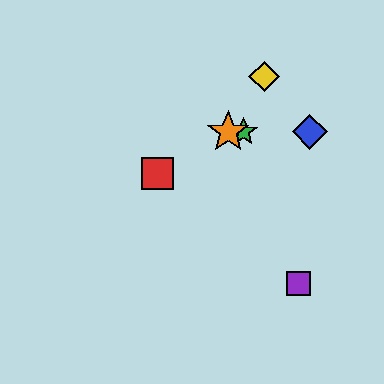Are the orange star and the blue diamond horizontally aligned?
Yes, both are at y≈132.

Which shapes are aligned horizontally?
The blue diamond, the green star, the orange star are aligned horizontally.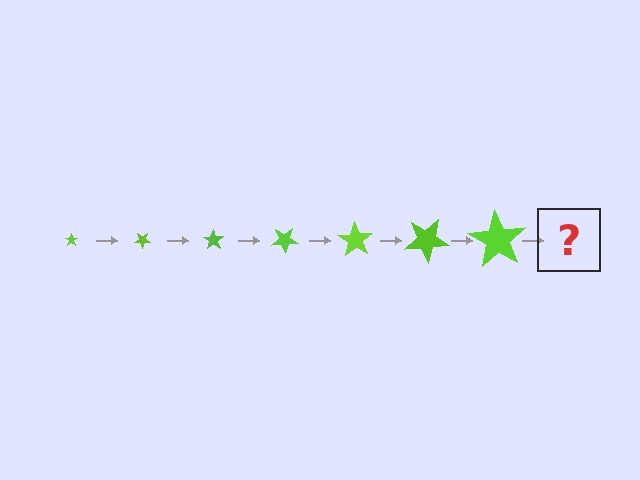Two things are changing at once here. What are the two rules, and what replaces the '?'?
The two rules are that the star grows larger each step and it rotates 35 degrees each step. The '?' should be a star, larger than the previous one and rotated 245 degrees from the start.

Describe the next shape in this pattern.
It should be a star, larger than the previous one and rotated 245 degrees from the start.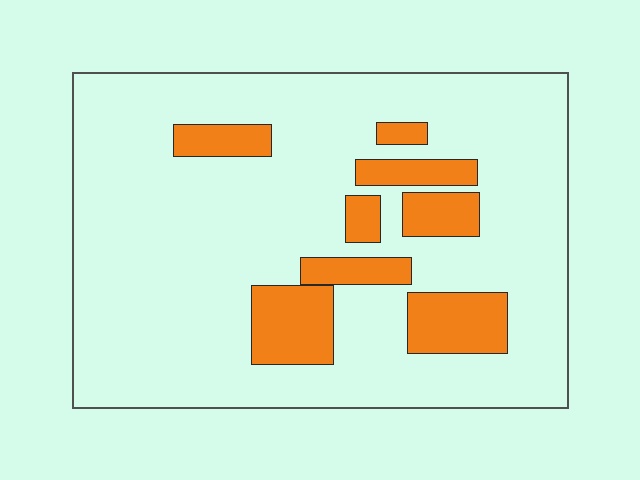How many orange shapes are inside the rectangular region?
8.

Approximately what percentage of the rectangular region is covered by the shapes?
Approximately 15%.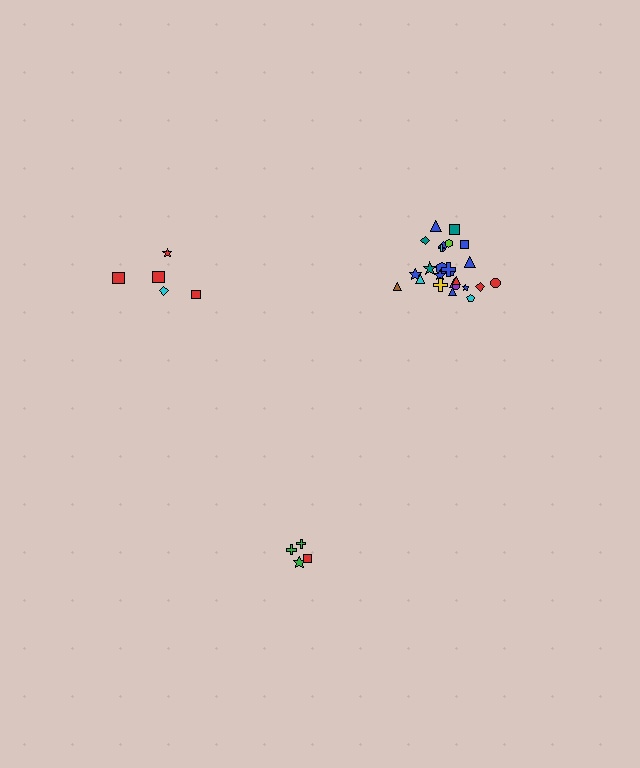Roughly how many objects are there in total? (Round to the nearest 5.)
Roughly 35 objects in total.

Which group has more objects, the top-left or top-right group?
The top-right group.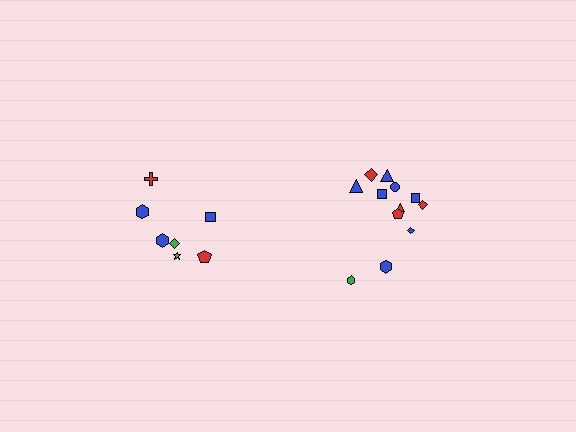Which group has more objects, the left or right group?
The right group.